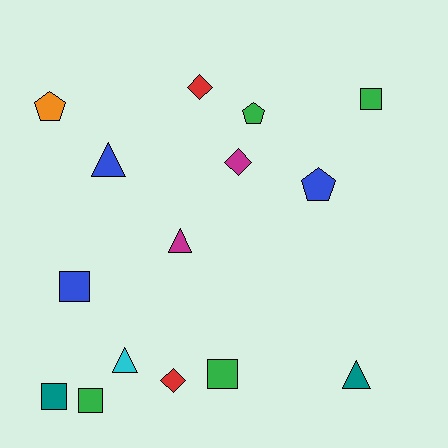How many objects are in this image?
There are 15 objects.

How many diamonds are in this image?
There are 3 diamonds.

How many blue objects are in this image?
There are 3 blue objects.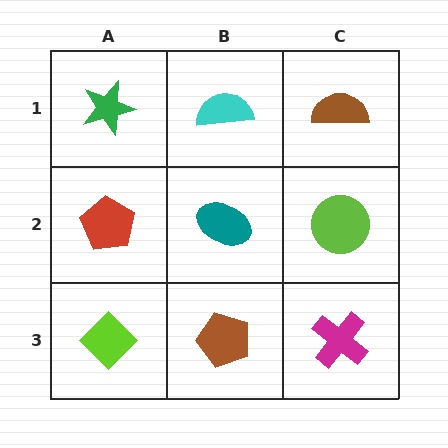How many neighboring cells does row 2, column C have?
3.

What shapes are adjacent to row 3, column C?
A lime circle (row 2, column C), a brown pentagon (row 3, column B).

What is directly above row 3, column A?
A red pentagon.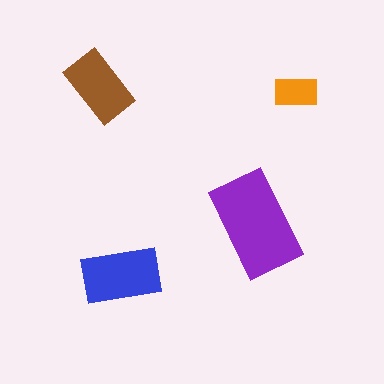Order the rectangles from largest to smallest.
the purple one, the blue one, the brown one, the orange one.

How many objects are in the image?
There are 4 objects in the image.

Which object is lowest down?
The blue rectangle is bottommost.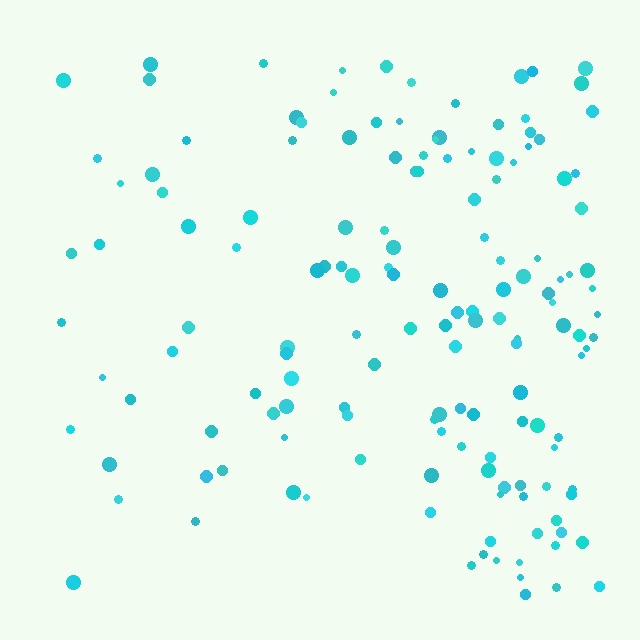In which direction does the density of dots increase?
From left to right, with the right side densest.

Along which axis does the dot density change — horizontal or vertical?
Horizontal.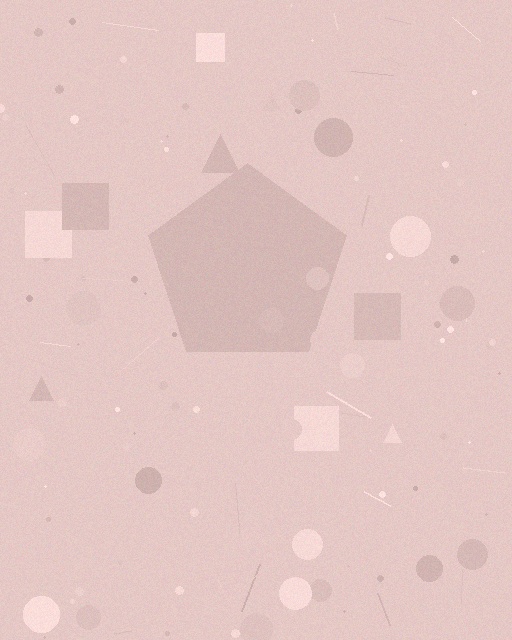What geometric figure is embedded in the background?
A pentagon is embedded in the background.